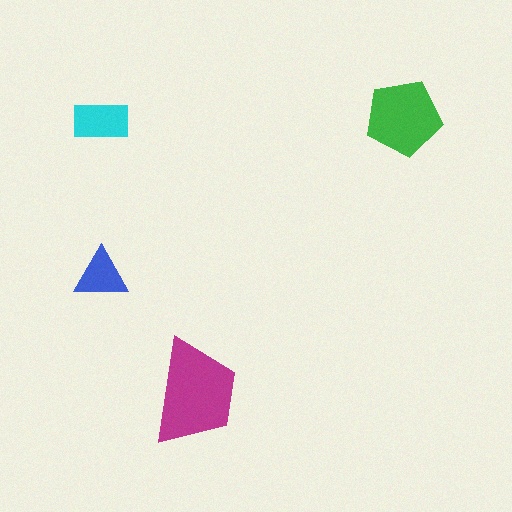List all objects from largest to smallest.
The magenta trapezoid, the green pentagon, the cyan rectangle, the blue triangle.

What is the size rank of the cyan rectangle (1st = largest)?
3rd.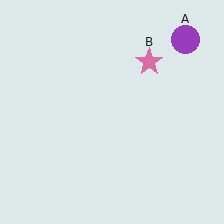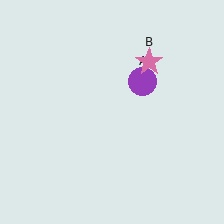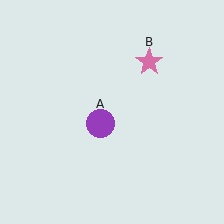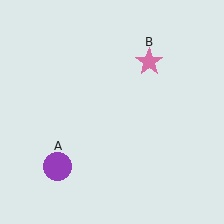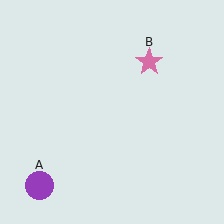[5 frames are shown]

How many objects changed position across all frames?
1 object changed position: purple circle (object A).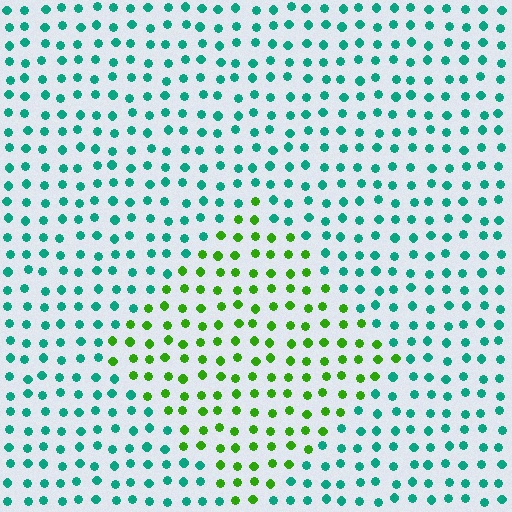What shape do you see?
I see a diamond.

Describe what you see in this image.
The image is filled with small teal elements in a uniform arrangement. A diamond-shaped region is visible where the elements are tinted to a slightly different hue, forming a subtle color boundary.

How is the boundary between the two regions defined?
The boundary is defined purely by a slight shift in hue (about 60 degrees). Spacing, size, and orientation are identical on both sides.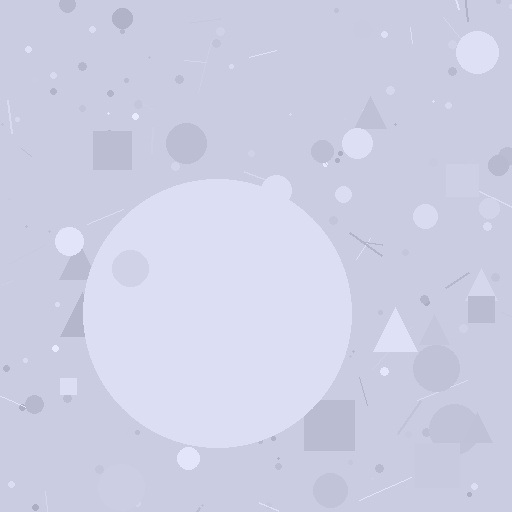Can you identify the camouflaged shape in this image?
The camouflaged shape is a circle.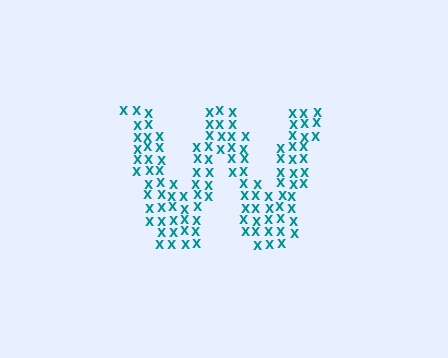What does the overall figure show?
The overall figure shows the letter W.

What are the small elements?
The small elements are letter X's.